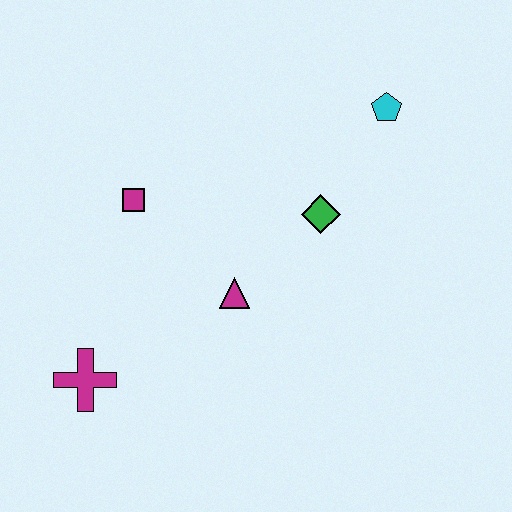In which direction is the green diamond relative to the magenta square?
The green diamond is to the right of the magenta square.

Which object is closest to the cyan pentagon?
The green diamond is closest to the cyan pentagon.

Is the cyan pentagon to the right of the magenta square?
Yes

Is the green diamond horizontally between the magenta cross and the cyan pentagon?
Yes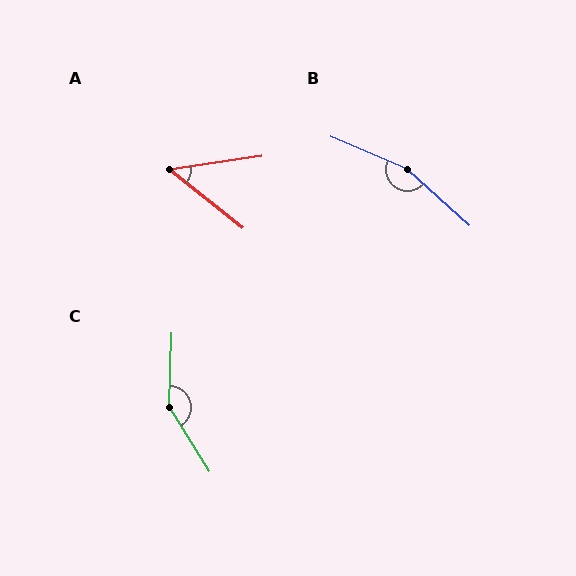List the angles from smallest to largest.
A (47°), C (146°), B (161°).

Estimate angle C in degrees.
Approximately 146 degrees.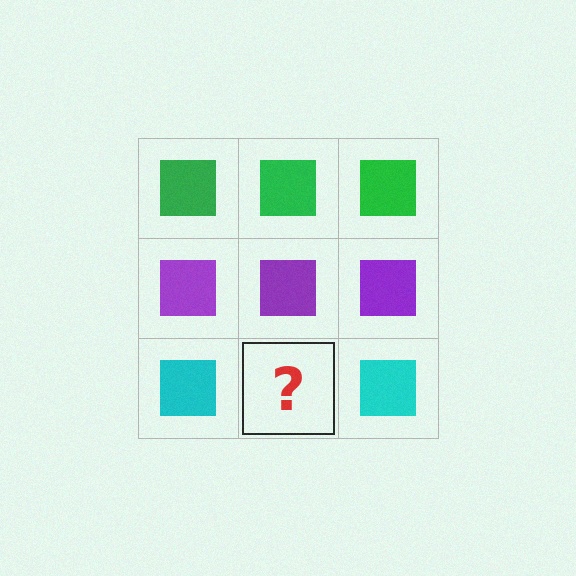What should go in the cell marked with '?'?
The missing cell should contain a cyan square.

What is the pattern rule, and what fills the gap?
The rule is that each row has a consistent color. The gap should be filled with a cyan square.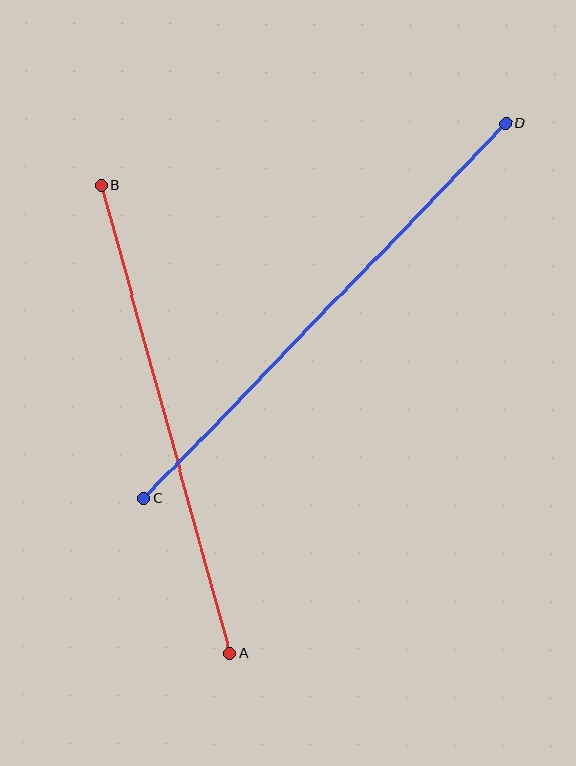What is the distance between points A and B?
The distance is approximately 485 pixels.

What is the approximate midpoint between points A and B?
The midpoint is at approximately (166, 419) pixels.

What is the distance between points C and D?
The distance is approximately 521 pixels.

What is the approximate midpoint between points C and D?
The midpoint is at approximately (325, 311) pixels.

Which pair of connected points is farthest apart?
Points C and D are farthest apart.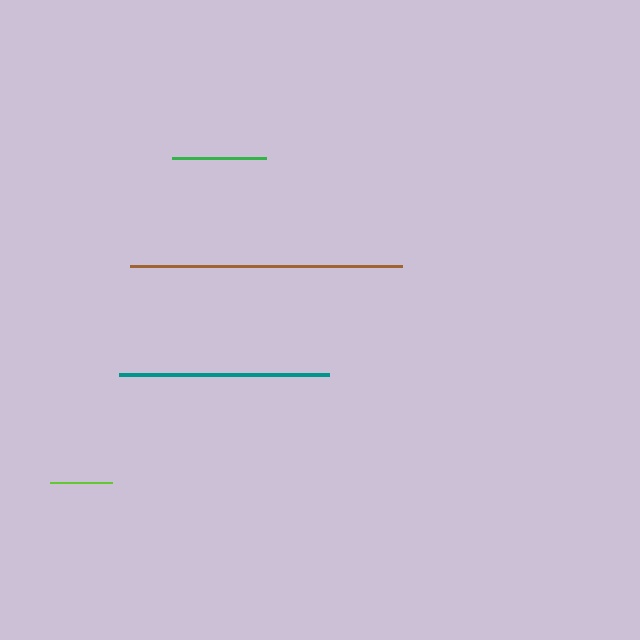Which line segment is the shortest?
The lime line is the shortest at approximately 62 pixels.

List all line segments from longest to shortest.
From longest to shortest: brown, teal, green, lime.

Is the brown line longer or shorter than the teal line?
The brown line is longer than the teal line.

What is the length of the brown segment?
The brown segment is approximately 271 pixels long.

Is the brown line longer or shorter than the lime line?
The brown line is longer than the lime line.